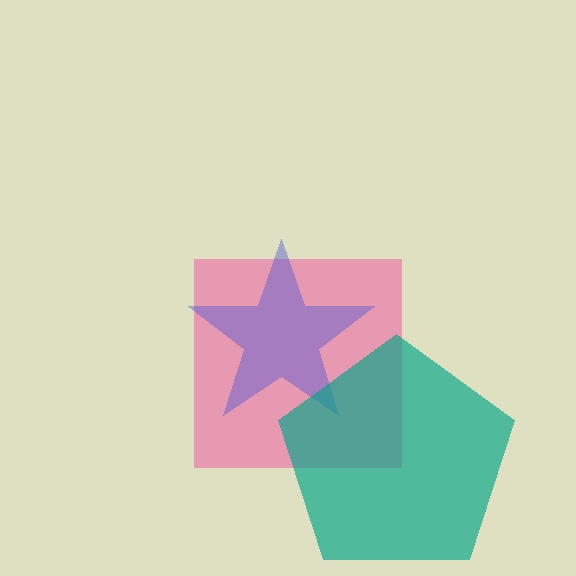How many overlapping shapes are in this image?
There are 3 overlapping shapes in the image.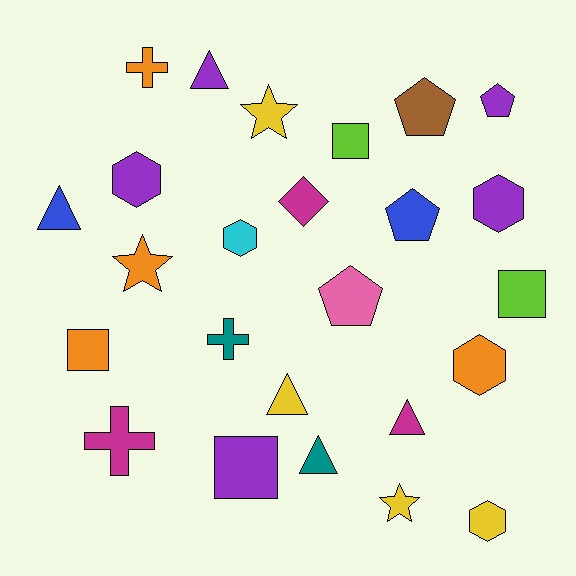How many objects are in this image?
There are 25 objects.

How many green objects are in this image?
There are no green objects.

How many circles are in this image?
There are no circles.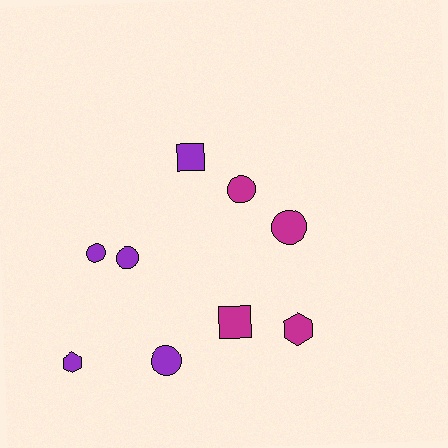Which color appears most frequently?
Purple, with 5 objects.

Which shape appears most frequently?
Circle, with 5 objects.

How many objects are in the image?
There are 9 objects.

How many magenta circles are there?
There are 2 magenta circles.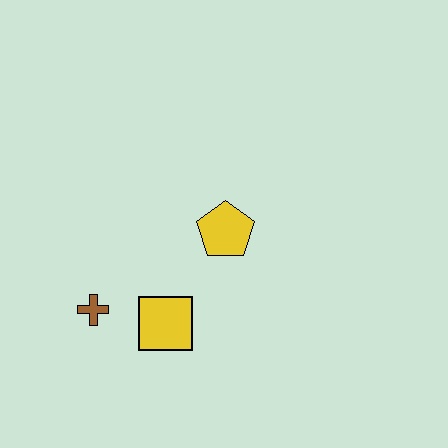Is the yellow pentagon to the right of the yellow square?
Yes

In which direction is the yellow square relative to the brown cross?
The yellow square is to the right of the brown cross.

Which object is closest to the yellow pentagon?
The yellow square is closest to the yellow pentagon.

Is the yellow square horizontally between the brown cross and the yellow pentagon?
Yes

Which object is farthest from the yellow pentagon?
The brown cross is farthest from the yellow pentagon.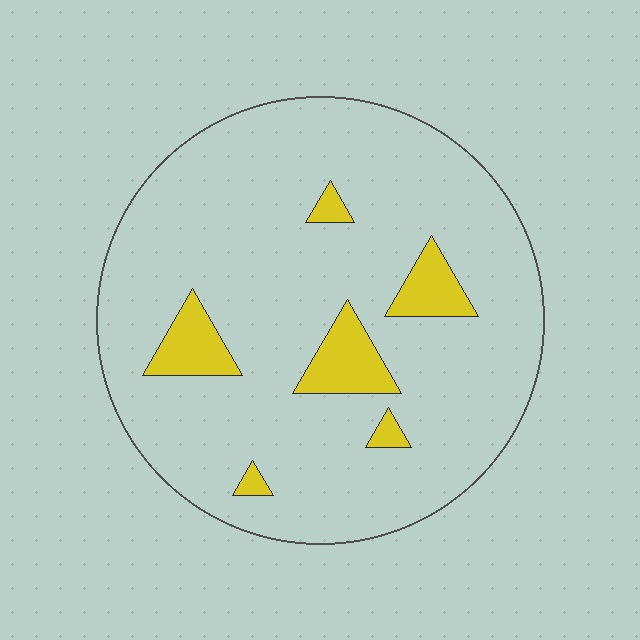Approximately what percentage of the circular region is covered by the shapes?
Approximately 10%.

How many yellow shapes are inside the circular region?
6.